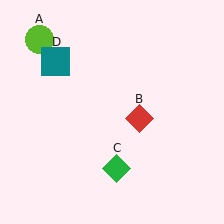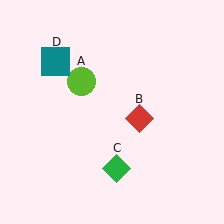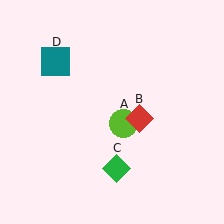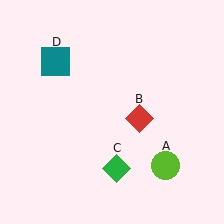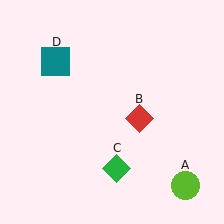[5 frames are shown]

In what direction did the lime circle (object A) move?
The lime circle (object A) moved down and to the right.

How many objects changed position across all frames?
1 object changed position: lime circle (object A).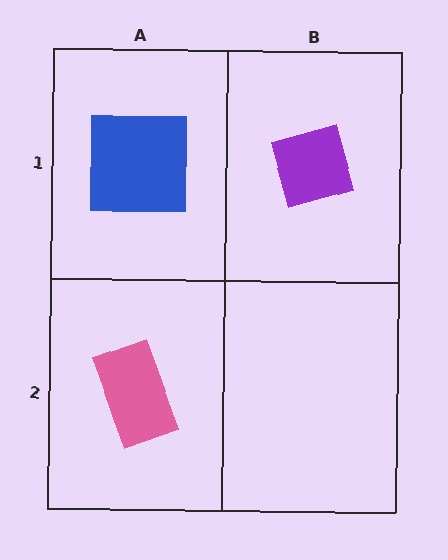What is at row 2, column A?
A pink rectangle.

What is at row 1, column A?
A blue square.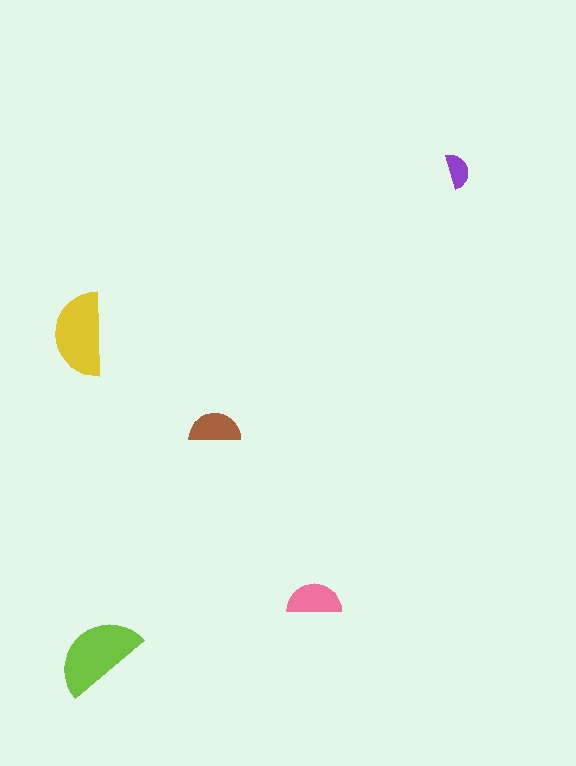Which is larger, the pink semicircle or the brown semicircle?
The pink one.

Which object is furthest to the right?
The purple semicircle is rightmost.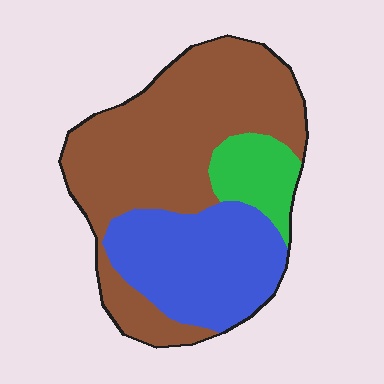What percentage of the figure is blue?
Blue covers about 30% of the figure.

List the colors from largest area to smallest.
From largest to smallest: brown, blue, green.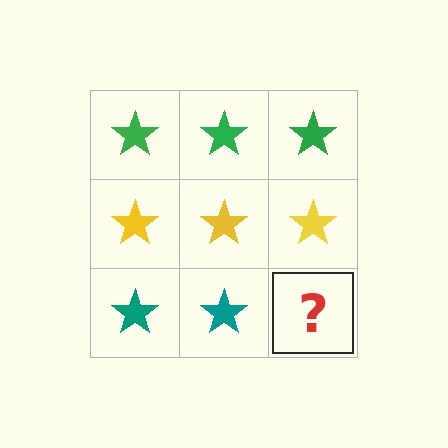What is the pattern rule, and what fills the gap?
The rule is that each row has a consistent color. The gap should be filled with a teal star.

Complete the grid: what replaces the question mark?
The question mark should be replaced with a teal star.